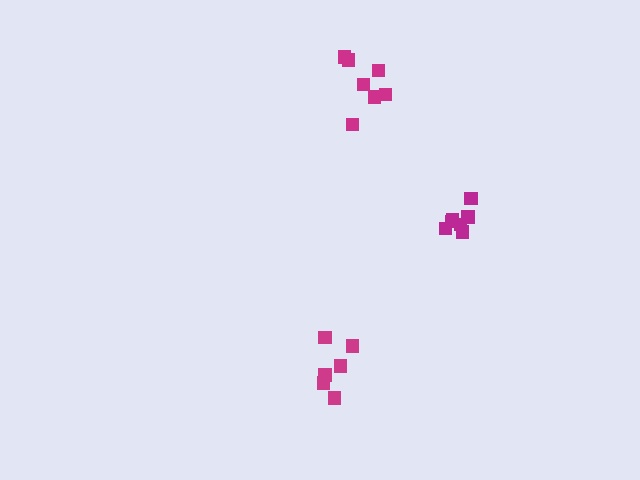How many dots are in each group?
Group 1: 7 dots, Group 2: 6 dots, Group 3: 7 dots (20 total).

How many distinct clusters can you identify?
There are 3 distinct clusters.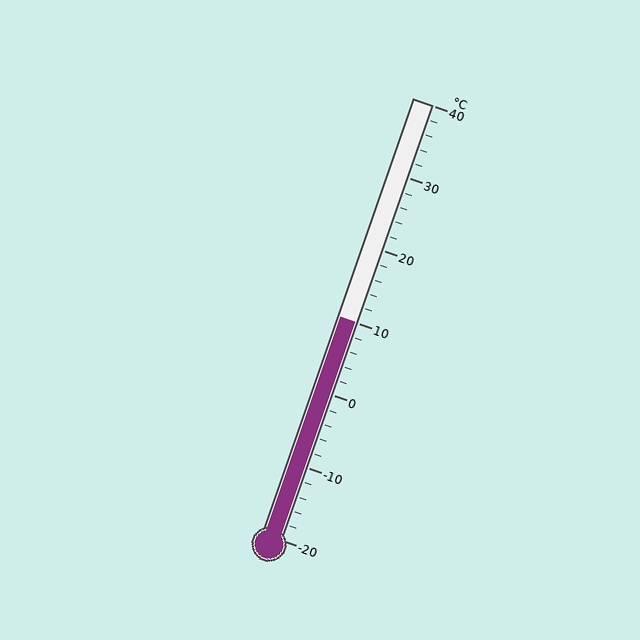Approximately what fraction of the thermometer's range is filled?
The thermometer is filled to approximately 50% of its range.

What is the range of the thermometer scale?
The thermometer scale ranges from -20°C to 40°C.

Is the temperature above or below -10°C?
The temperature is above -10°C.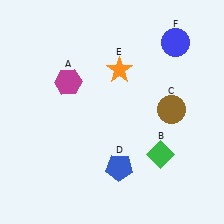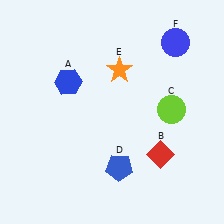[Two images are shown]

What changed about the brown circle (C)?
In Image 1, C is brown. In Image 2, it changed to lime.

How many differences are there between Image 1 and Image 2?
There are 3 differences between the two images.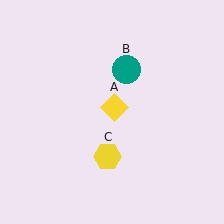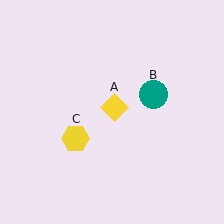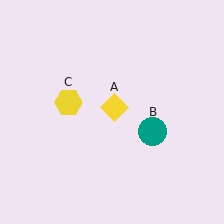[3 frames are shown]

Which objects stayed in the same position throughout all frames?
Yellow diamond (object A) remained stationary.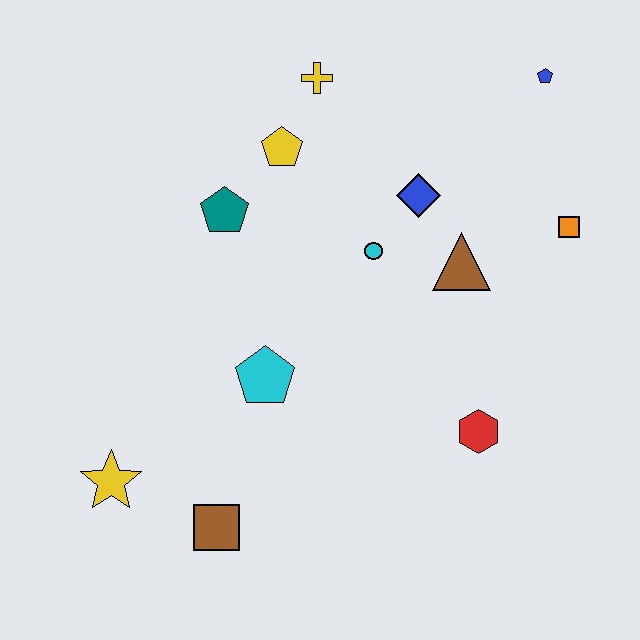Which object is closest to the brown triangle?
The blue diamond is closest to the brown triangle.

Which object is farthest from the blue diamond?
The yellow star is farthest from the blue diamond.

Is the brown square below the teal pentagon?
Yes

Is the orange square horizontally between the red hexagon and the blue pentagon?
No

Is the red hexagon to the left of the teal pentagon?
No